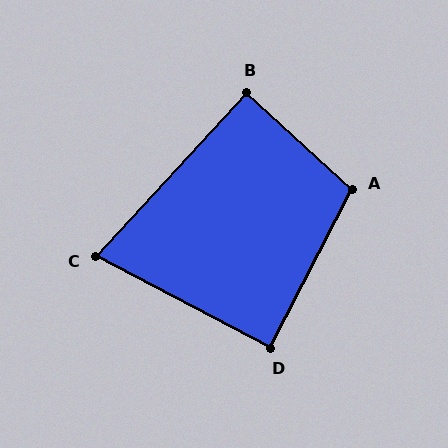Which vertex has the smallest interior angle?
C, at approximately 75 degrees.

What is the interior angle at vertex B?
Approximately 90 degrees (approximately right).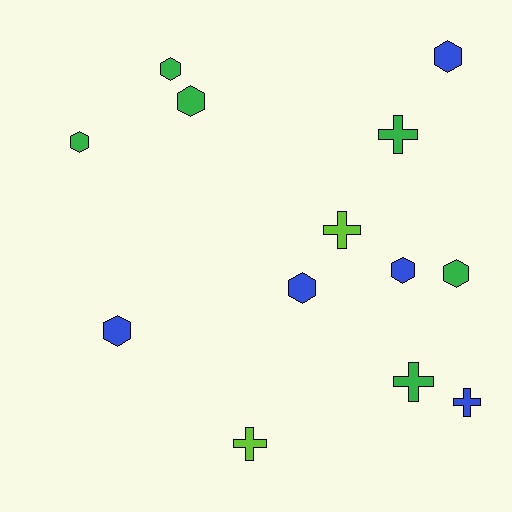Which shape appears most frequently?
Hexagon, with 8 objects.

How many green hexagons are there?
There are 4 green hexagons.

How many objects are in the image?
There are 13 objects.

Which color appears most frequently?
Green, with 6 objects.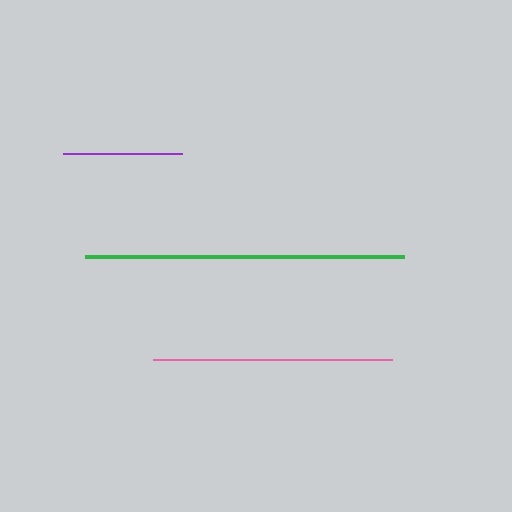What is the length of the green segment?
The green segment is approximately 319 pixels long.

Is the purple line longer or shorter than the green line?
The green line is longer than the purple line.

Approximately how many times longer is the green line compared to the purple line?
The green line is approximately 2.7 times the length of the purple line.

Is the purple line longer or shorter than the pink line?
The pink line is longer than the purple line.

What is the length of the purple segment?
The purple segment is approximately 118 pixels long.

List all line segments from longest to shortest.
From longest to shortest: green, pink, purple.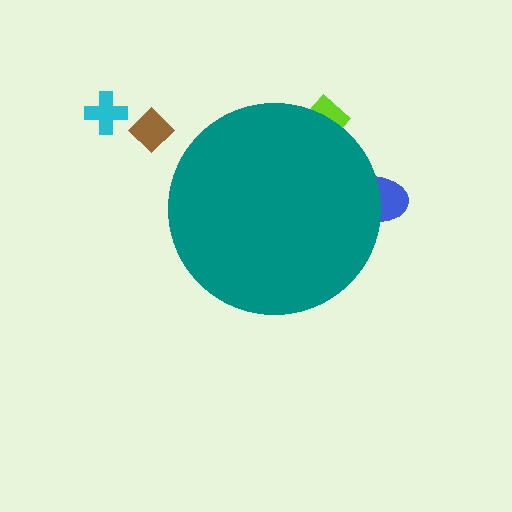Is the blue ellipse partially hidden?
Yes, the blue ellipse is partially hidden behind the teal circle.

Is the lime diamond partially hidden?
Yes, the lime diamond is partially hidden behind the teal circle.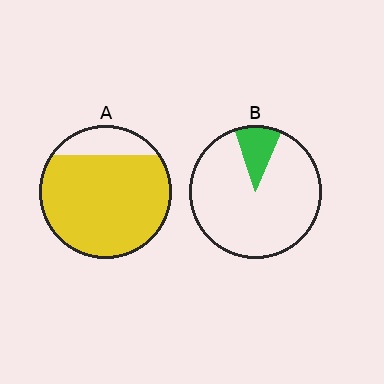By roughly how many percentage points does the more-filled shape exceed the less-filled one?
By roughly 70 percentage points (A over B).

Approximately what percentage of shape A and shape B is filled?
A is approximately 85% and B is approximately 10%.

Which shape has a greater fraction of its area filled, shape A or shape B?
Shape A.